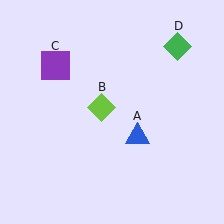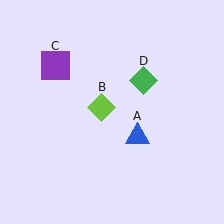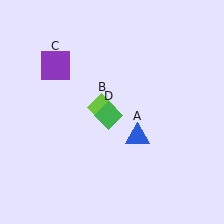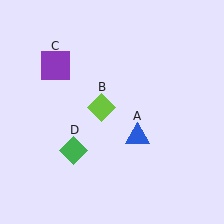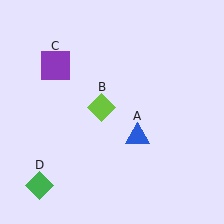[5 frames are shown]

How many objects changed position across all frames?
1 object changed position: green diamond (object D).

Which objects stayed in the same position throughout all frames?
Blue triangle (object A) and lime diamond (object B) and purple square (object C) remained stationary.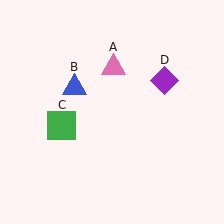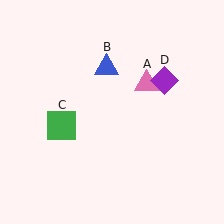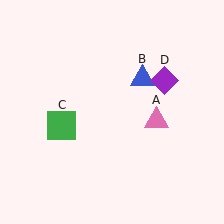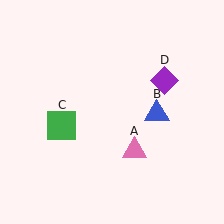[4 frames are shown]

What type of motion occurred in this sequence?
The pink triangle (object A), blue triangle (object B) rotated clockwise around the center of the scene.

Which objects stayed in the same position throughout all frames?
Green square (object C) and purple diamond (object D) remained stationary.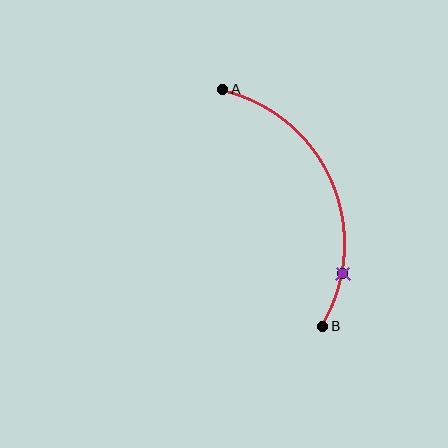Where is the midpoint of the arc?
The arc midpoint is the point on the curve farthest from the straight line joining A and B. It sits to the right of that line.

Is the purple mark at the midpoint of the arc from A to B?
No. The purple mark lies on the arc but is closer to endpoint B. The arc midpoint would be at the point on the curve equidistant along the arc from both A and B.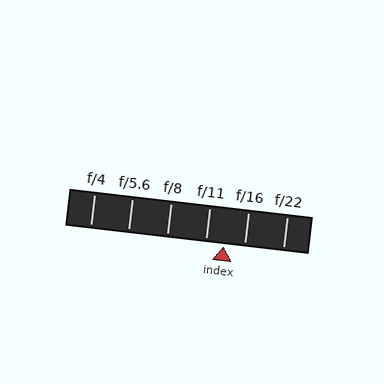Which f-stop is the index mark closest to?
The index mark is closest to f/11.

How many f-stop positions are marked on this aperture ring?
There are 6 f-stop positions marked.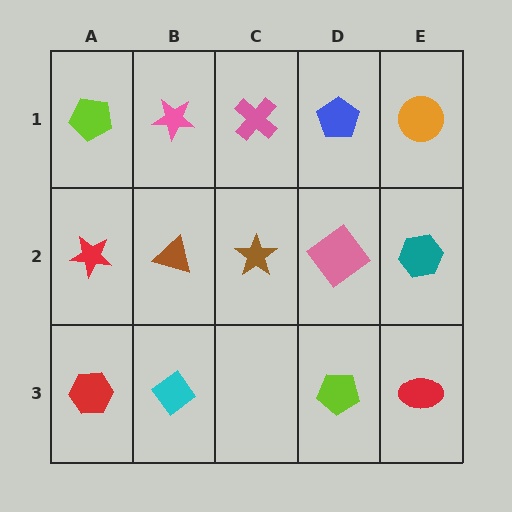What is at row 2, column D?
A pink diamond.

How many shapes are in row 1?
5 shapes.